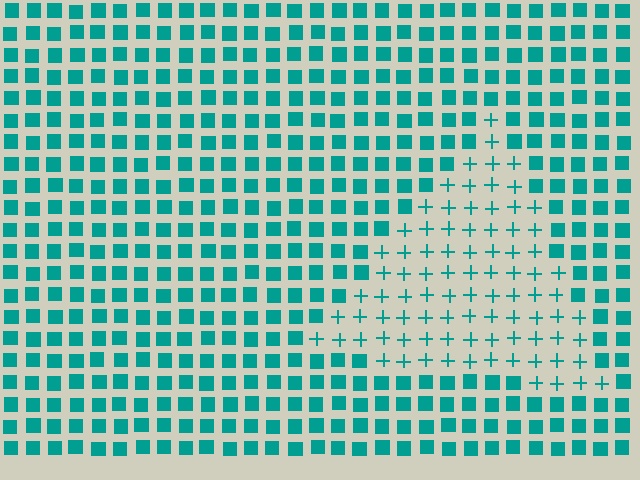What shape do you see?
I see a triangle.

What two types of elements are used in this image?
The image uses plus signs inside the triangle region and squares outside it.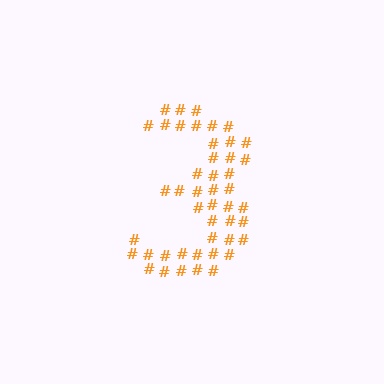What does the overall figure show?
The overall figure shows the digit 3.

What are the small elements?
The small elements are hash symbols.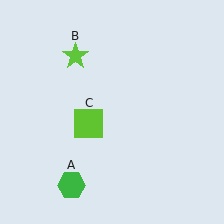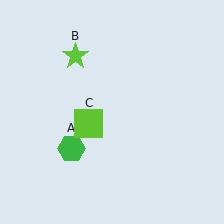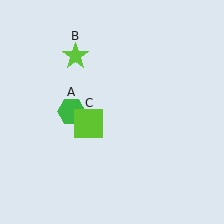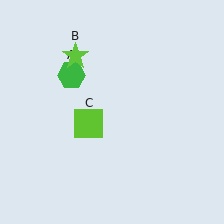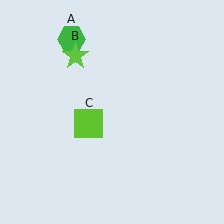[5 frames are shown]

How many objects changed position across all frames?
1 object changed position: green hexagon (object A).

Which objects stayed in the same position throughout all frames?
Lime star (object B) and lime square (object C) remained stationary.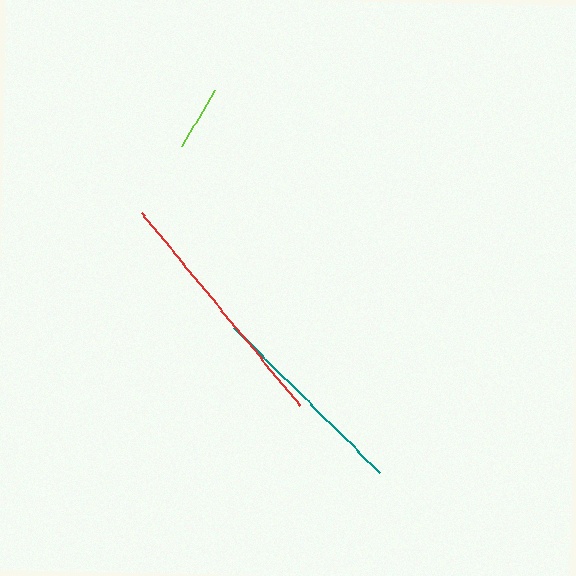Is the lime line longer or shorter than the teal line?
The teal line is longer than the lime line.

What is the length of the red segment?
The red segment is approximately 250 pixels long.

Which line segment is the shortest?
The lime line is the shortest at approximately 64 pixels.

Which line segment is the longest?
The red line is the longest at approximately 250 pixels.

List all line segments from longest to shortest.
From longest to shortest: red, teal, lime.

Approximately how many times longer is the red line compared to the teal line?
The red line is approximately 1.2 times the length of the teal line.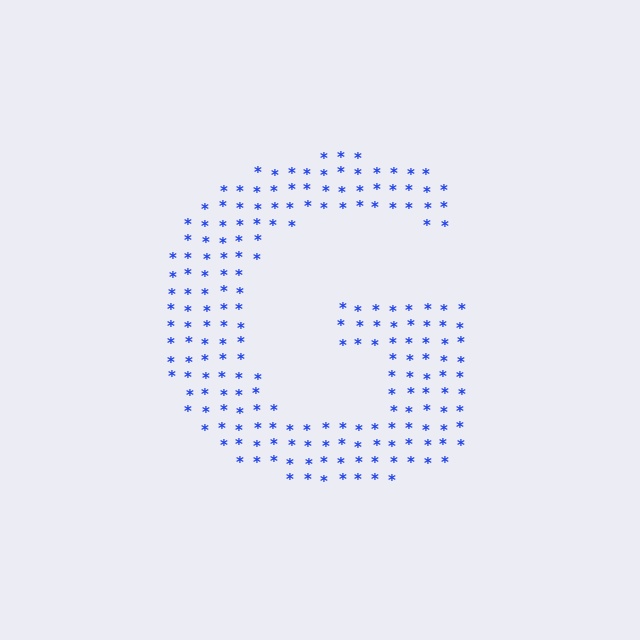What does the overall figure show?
The overall figure shows the letter G.